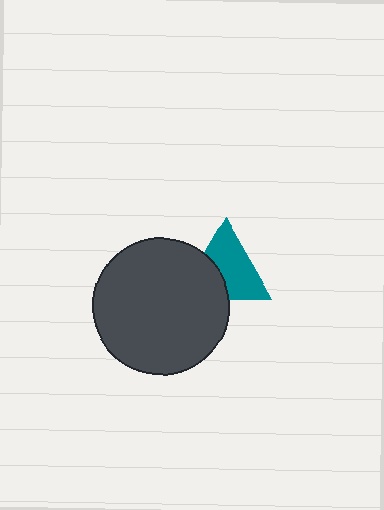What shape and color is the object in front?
The object in front is a dark gray circle.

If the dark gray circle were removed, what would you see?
You would see the complete teal triangle.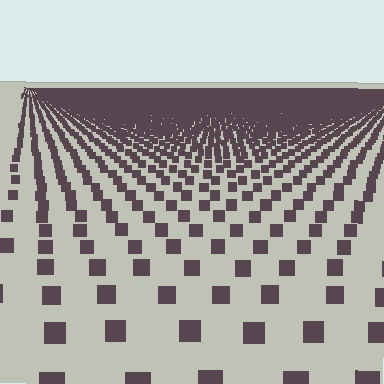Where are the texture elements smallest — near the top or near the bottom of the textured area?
Near the top.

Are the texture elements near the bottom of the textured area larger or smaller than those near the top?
Larger. Near the bottom, elements are closer to the viewer and appear at a bigger on-screen size.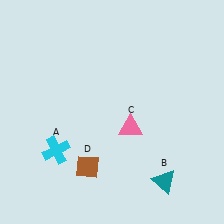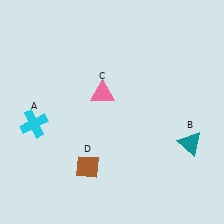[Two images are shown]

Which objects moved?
The objects that moved are: the cyan cross (A), the teal triangle (B), the pink triangle (C).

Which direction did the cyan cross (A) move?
The cyan cross (A) moved up.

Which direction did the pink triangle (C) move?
The pink triangle (C) moved up.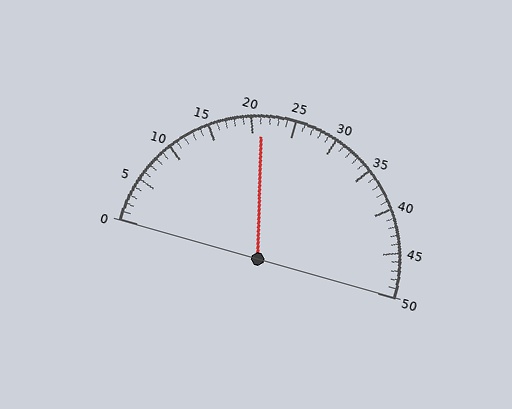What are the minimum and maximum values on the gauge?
The gauge ranges from 0 to 50.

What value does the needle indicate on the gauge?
The needle indicates approximately 21.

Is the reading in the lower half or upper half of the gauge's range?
The reading is in the lower half of the range (0 to 50).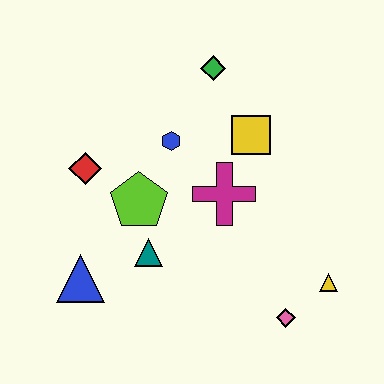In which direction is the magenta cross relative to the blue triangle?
The magenta cross is to the right of the blue triangle.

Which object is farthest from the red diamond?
The yellow triangle is farthest from the red diamond.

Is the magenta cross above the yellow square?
No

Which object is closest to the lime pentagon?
The teal triangle is closest to the lime pentagon.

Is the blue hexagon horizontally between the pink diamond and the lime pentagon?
Yes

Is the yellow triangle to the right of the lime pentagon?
Yes